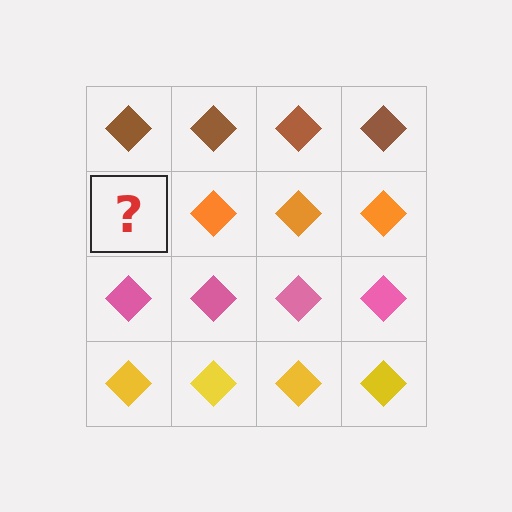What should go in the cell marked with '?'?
The missing cell should contain an orange diamond.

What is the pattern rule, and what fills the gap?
The rule is that each row has a consistent color. The gap should be filled with an orange diamond.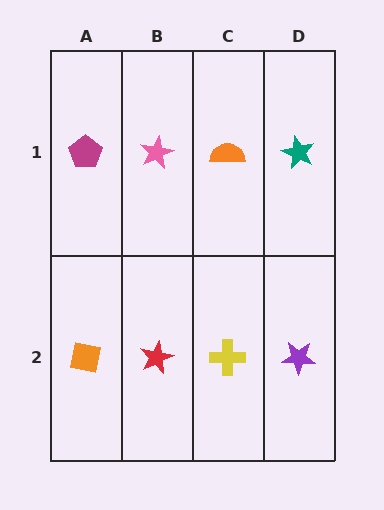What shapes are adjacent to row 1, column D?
A purple star (row 2, column D), an orange semicircle (row 1, column C).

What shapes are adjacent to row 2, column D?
A teal star (row 1, column D), a yellow cross (row 2, column C).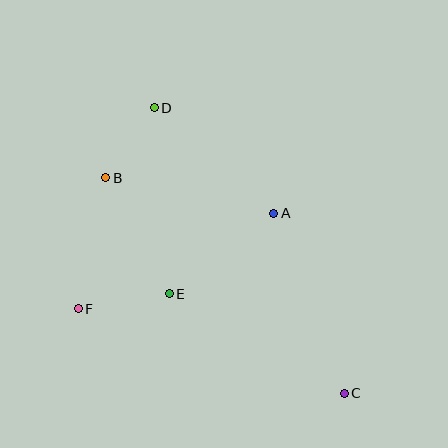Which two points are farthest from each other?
Points C and D are farthest from each other.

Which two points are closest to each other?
Points B and D are closest to each other.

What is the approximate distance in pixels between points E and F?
The distance between E and F is approximately 92 pixels.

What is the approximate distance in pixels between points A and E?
The distance between A and E is approximately 132 pixels.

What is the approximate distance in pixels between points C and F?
The distance between C and F is approximately 279 pixels.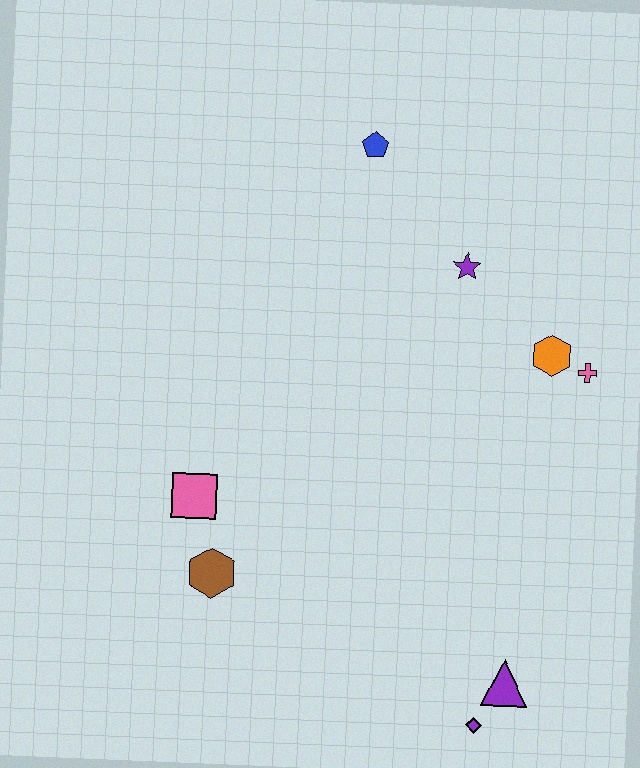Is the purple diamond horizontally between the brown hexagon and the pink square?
No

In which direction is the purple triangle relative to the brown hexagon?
The purple triangle is to the right of the brown hexagon.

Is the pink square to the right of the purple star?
No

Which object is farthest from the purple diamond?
The blue pentagon is farthest from the purple diamond.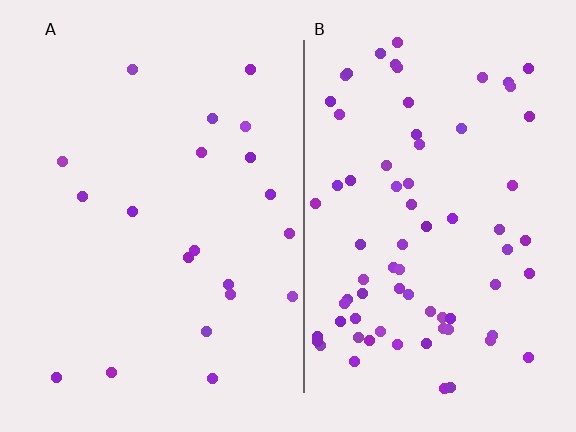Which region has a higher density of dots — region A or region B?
B (the right).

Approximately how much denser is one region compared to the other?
Approximately 3.6× — region B over region A.